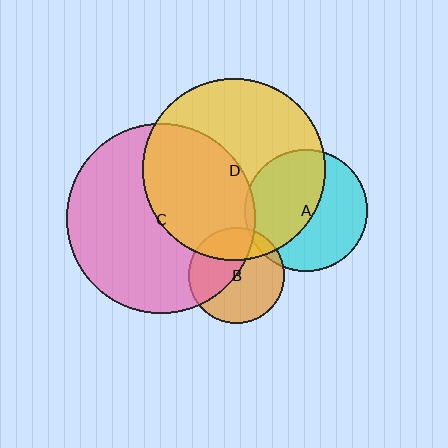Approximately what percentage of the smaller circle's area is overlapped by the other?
Approximately 5%.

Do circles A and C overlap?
Yes.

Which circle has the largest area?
Circle C (pink).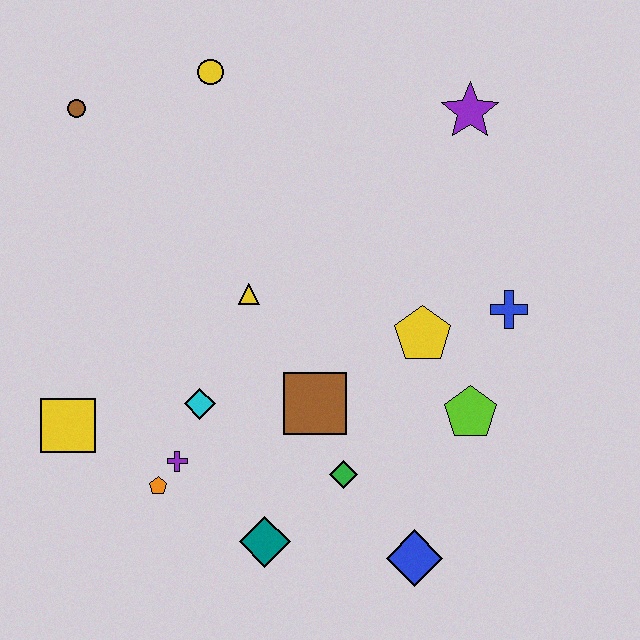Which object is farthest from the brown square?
The brown circle is farthest from the brown square.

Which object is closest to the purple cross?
The orange pentagon is closest to the purple cross.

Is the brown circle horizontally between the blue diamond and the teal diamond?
No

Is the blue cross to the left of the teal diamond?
No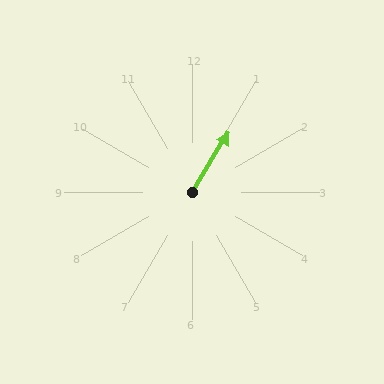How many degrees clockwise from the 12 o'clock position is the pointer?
Approximately 31 degrees.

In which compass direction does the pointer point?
Northeast.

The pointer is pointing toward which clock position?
Roughly 1 o'clock.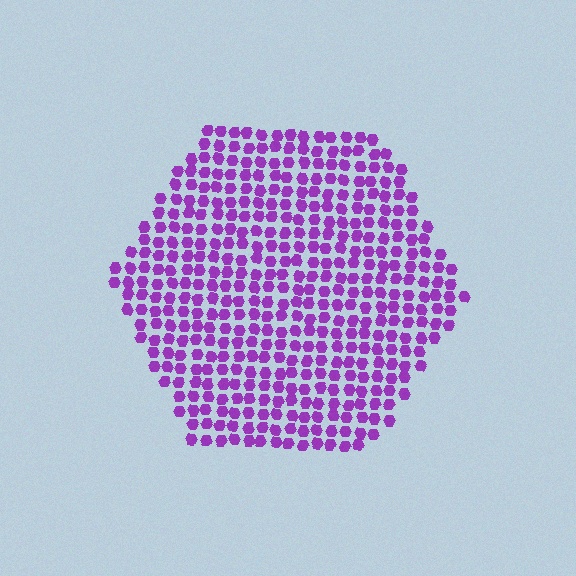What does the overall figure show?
The overall figure shows a hexagon.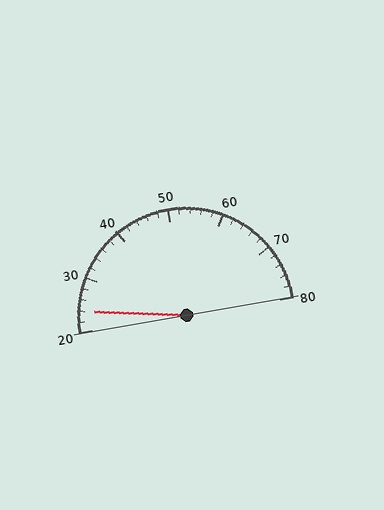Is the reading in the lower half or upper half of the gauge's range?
The reading is in the lower half of the range (20 to 80).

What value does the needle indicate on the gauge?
The needle indicates approximately 24.